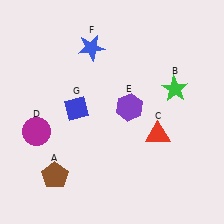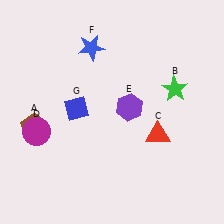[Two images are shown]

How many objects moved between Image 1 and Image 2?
1 object moved between the two images.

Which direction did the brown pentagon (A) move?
The brown pentagon (A) moved up.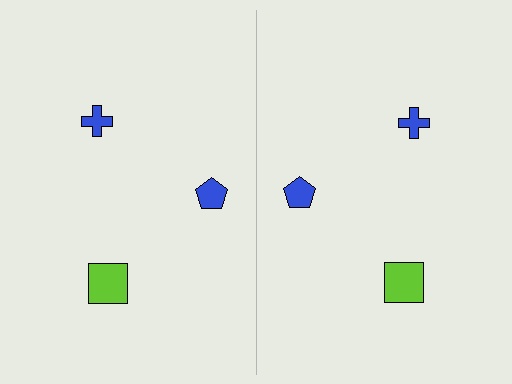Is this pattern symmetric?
Yes, this pattern has bilateral (reflection) symmetry.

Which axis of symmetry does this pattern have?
The pattern has a vertical axis of symmetry running through the center of the image.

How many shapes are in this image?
There are 6 shapes in this image.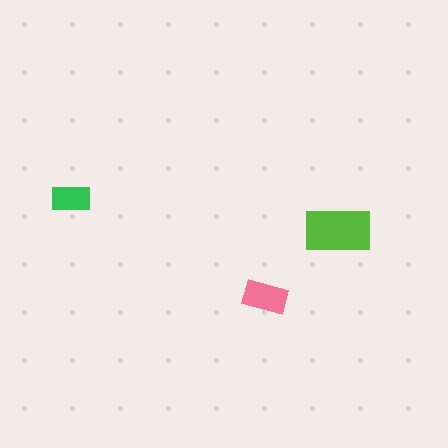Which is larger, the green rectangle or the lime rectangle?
The lime one.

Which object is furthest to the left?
The green rectangle is leftmost.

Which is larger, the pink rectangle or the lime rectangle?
The lime one.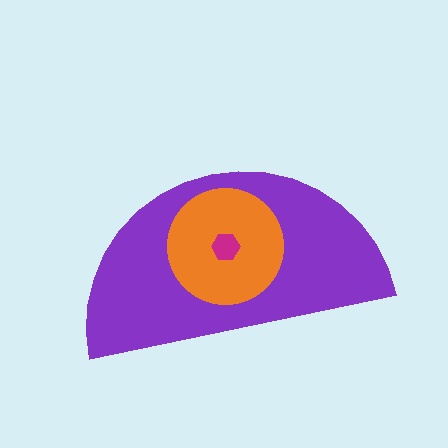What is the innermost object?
The magenta hexagon.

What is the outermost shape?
The purple semicircle.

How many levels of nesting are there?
3.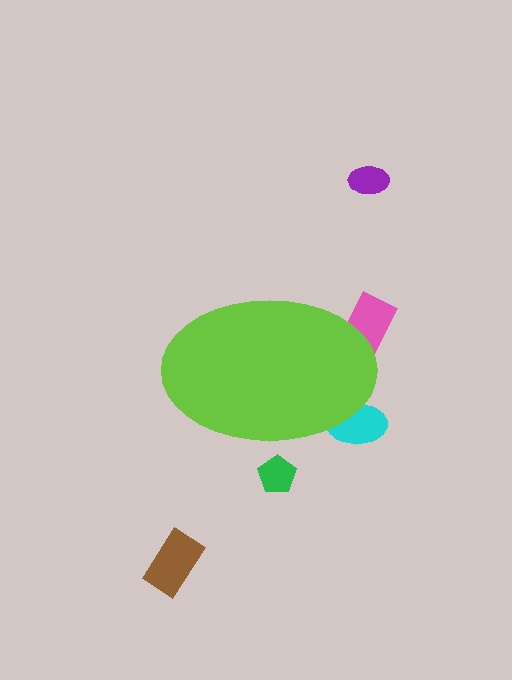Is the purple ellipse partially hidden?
No, the purple ellipse is fully visible.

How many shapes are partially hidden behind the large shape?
3 shapes are partially hidden.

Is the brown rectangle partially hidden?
No, the brown rectangle is fully visible.